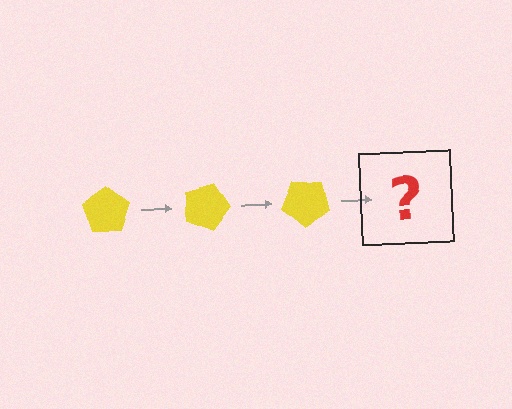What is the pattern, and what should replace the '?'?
The pattern is that the pentagon rotates 20 degrees each step. The '?' should be a yellow pentagon rotated 60 degrees.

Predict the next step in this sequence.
The next step is a yellow pentagon rotated 60 degrees.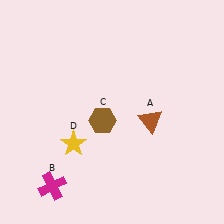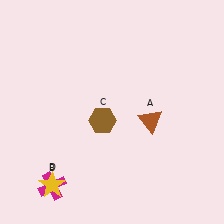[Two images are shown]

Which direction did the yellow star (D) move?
The yellow star (D) moved down.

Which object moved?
The yellow star (D) moved down.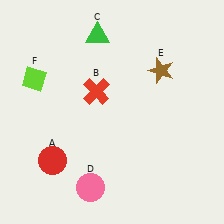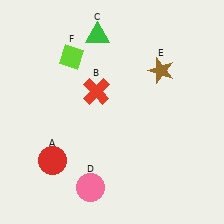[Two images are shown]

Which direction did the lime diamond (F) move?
The lime diamond (F) moved right.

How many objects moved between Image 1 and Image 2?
1 object moved between the two images.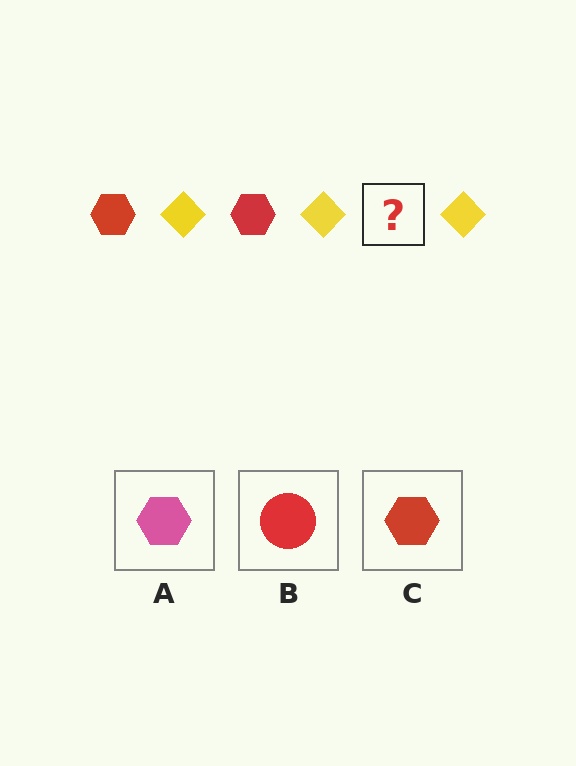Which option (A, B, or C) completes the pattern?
C.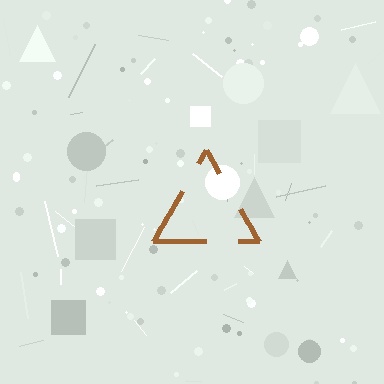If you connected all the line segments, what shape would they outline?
They would outline a triangle.